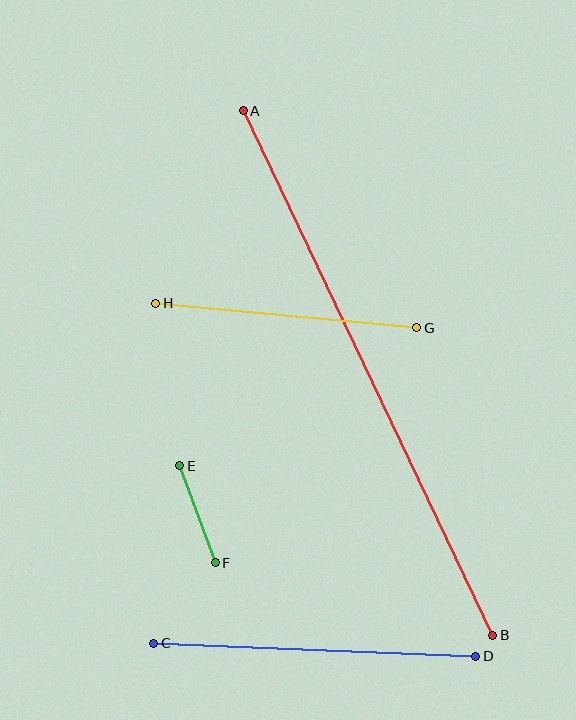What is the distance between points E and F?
The distance is approximately 103 pixels.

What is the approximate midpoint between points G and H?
The midpoint is at approximately (286, 316) pixels.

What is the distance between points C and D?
The distance is approximately 322 pixels.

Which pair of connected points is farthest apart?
Points A and B are farthest apart.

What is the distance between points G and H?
The distance is approximately 262 pixels.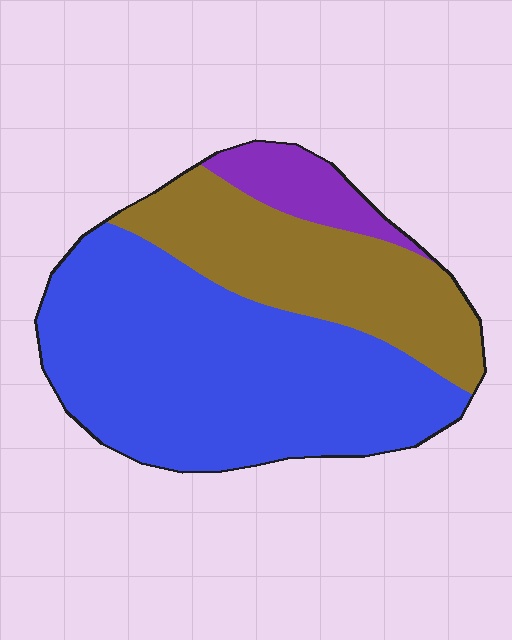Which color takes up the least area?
Purple, at roughly 10%.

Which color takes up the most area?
Blue, at roughly 60%.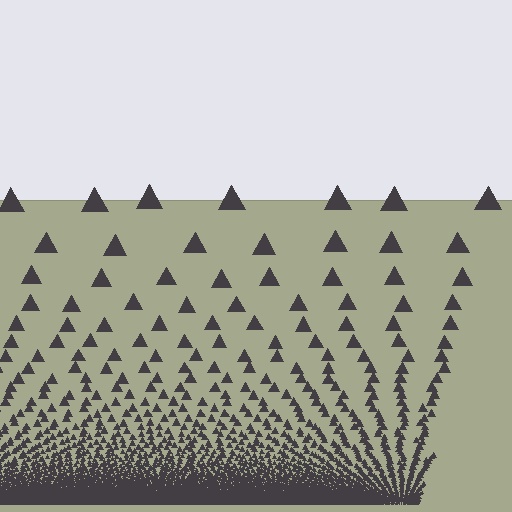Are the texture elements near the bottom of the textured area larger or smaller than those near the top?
Smaller. The gradient is inverted — elements near the bottom are smaller and denser.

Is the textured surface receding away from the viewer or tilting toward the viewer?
The surface appears to tilt toward the viewer. Texture elements get larger and sparser toward the top.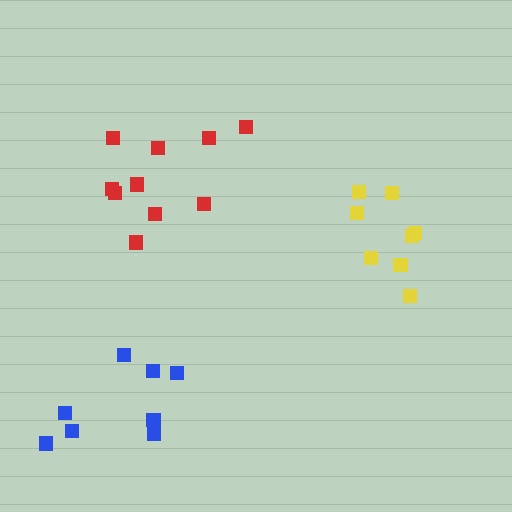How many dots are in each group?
Group 1: 8 dots, Group 2: 8 dots, Group 3: 10 dots (26 total).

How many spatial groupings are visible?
There are 3 spatial groupings.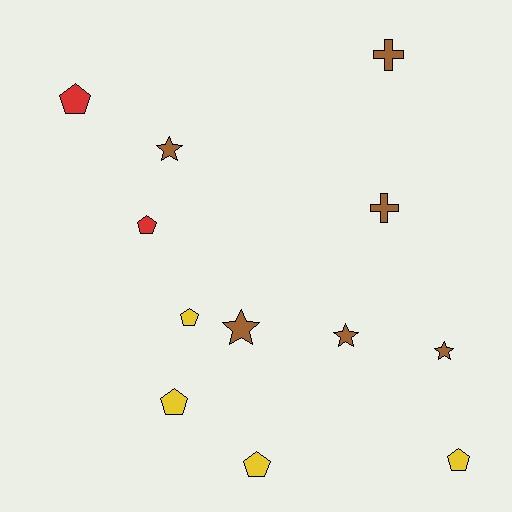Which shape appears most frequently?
Pentagon, with 6 objects.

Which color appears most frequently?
Brown, with 6 objects.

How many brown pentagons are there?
There are no brown pentagons.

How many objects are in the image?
There are 12 objects.